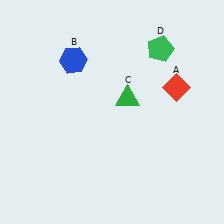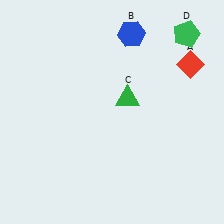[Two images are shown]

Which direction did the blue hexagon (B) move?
The blue hexagon (B) moved right.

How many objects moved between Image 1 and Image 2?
3 objects moved between the two images.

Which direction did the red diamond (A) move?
The red diamond (A) moved up.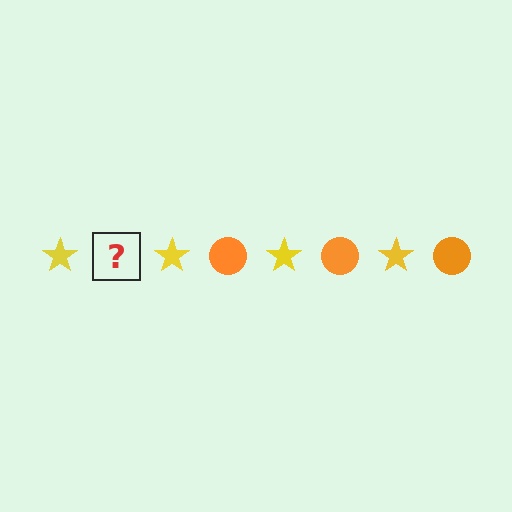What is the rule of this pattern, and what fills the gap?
The rule is that the pattern alternates between yellow star and orange circle. The gap should be filled with an orange circle.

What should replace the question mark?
The question mark should be replaced with an orange circle.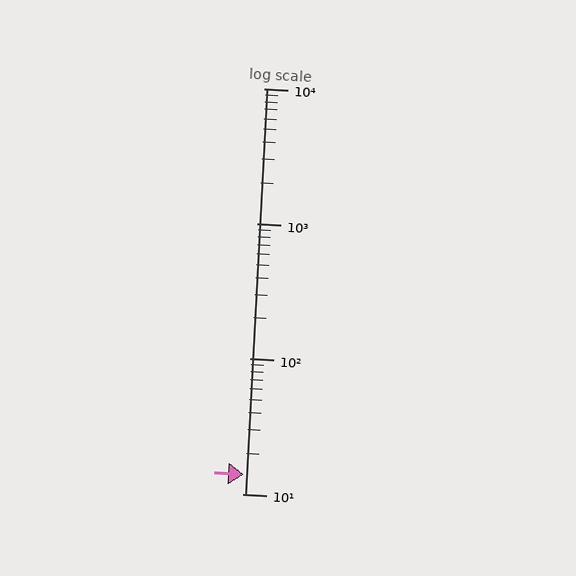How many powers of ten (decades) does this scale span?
The scale spans 3 decades, from 10 to 10000.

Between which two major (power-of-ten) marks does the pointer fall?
The pointer is between 10 and 100.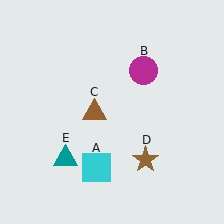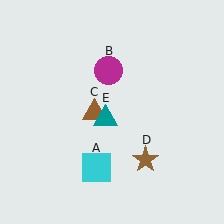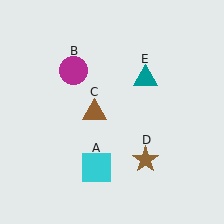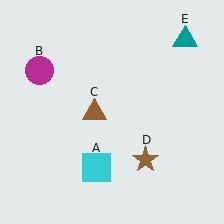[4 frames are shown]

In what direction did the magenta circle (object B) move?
The magenta circle (object B) moved left.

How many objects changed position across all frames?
2 objects changed position: magenta circle (object B), teal triangle (object E).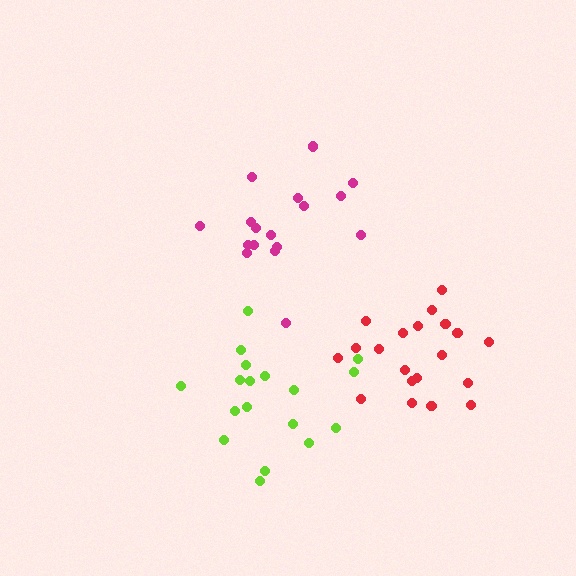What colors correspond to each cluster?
The clusters are colored: magenta, red, lime.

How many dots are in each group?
Group 1: 17 dots, Group 2: 20 dots, Group 3: 18 dots (55 total).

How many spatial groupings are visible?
There are 3 spatial groupings.